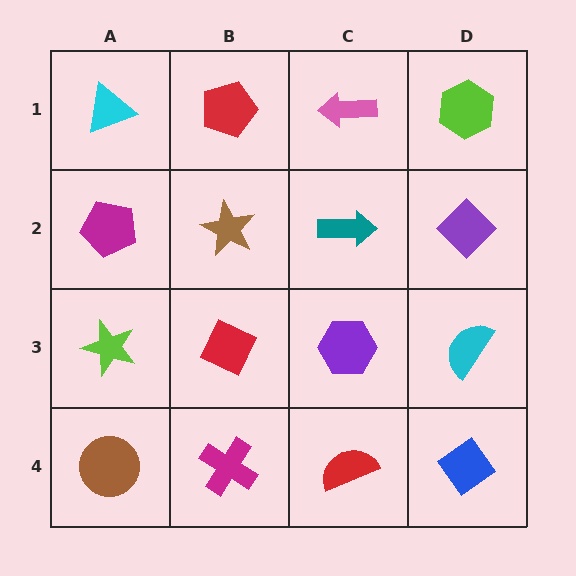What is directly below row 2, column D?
A cyan semicircle.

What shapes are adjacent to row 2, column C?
A pink arrow (row 1, column C), a purple hexagon (row 3, column C), a brown star (row 2, column B), a purple diamond (row 2, column D).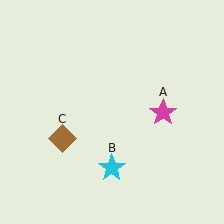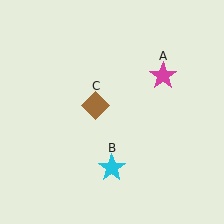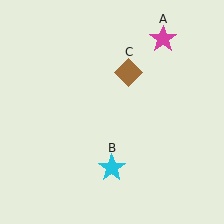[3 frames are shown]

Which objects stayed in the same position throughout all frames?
Cyan star (object B) remained stationary.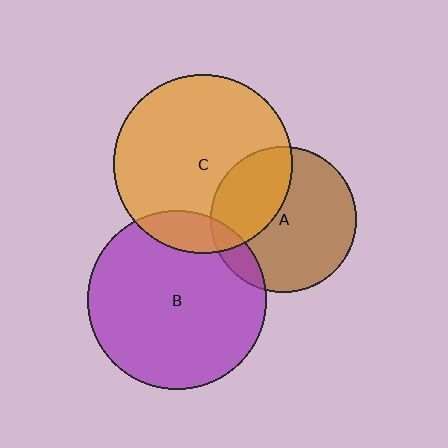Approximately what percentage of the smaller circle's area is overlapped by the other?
Approximately 15%.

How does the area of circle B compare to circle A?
Approximately 1.5 times.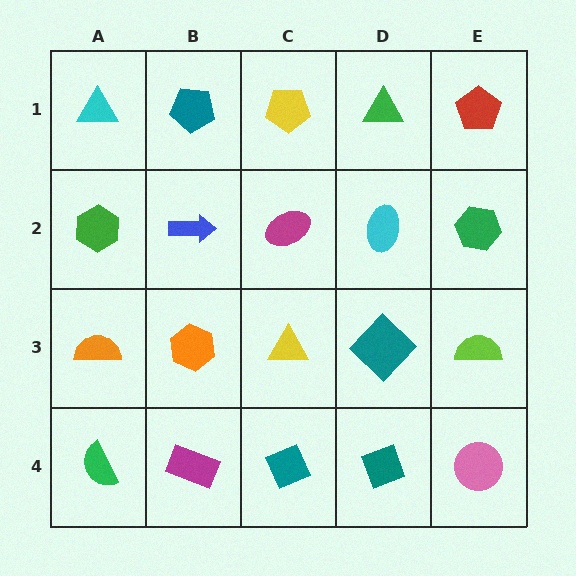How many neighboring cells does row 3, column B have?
4.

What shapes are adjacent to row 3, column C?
A magenta ellipse (row 2, column C), a teal diamond (row 4, column C), an orange hexagon (row 3, column B), a teal diamond (row 3, column D).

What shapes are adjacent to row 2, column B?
A teal pentagon (row 1, column B), an orange hexagon (row 3, column B), a green hexagon (row 2, column A), a magenta ellipse (row 2, column C).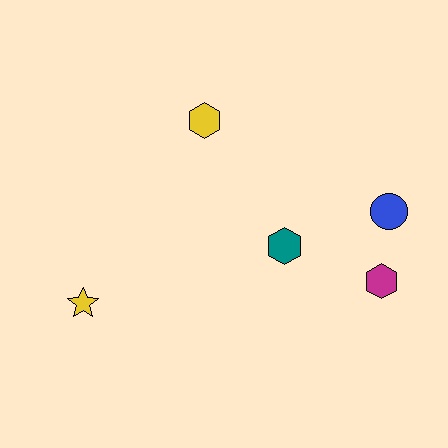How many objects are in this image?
There are 5 objects.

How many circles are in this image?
There is 1 circle.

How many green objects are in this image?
There are no green objects.